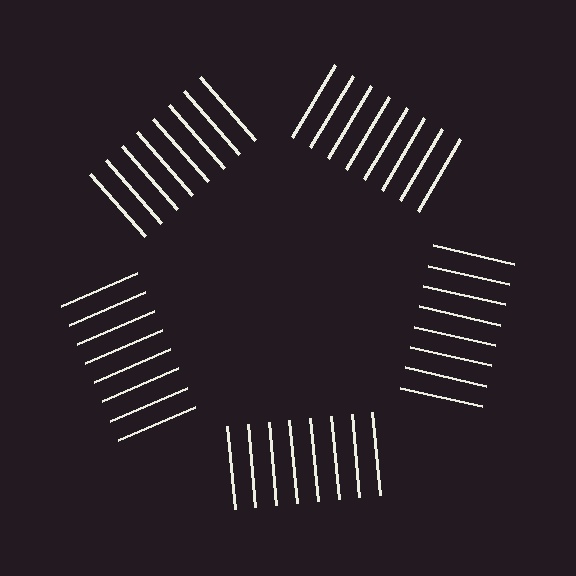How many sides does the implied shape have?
5 sides — the line-ends trace a pentagon.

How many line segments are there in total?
40 — 8 along each of the 5 edges.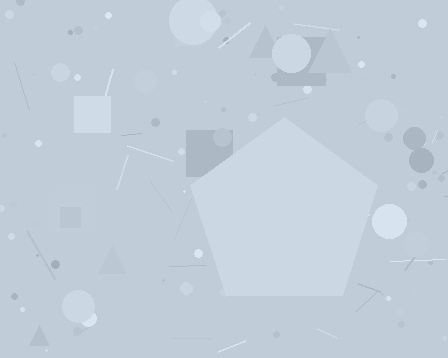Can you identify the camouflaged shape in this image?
The camouflaged shape is a pentagon.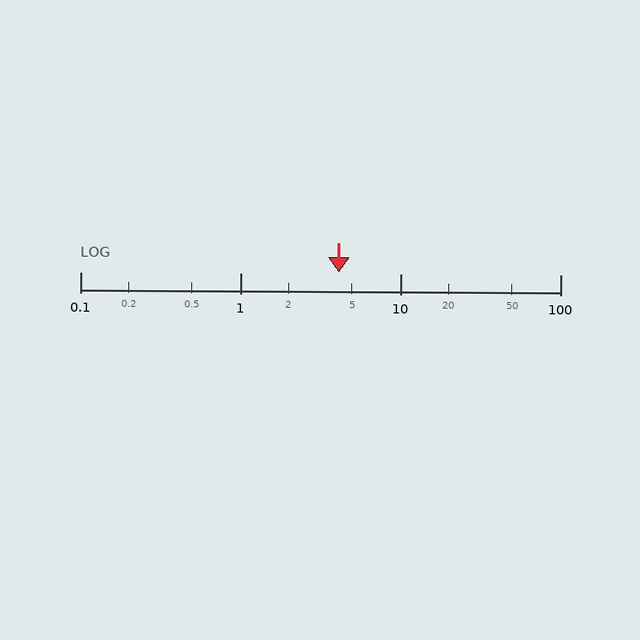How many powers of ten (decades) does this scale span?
The scale spans 3 decades, from 0.1 to 100.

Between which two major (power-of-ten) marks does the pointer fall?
The pointer is between 1 and 10.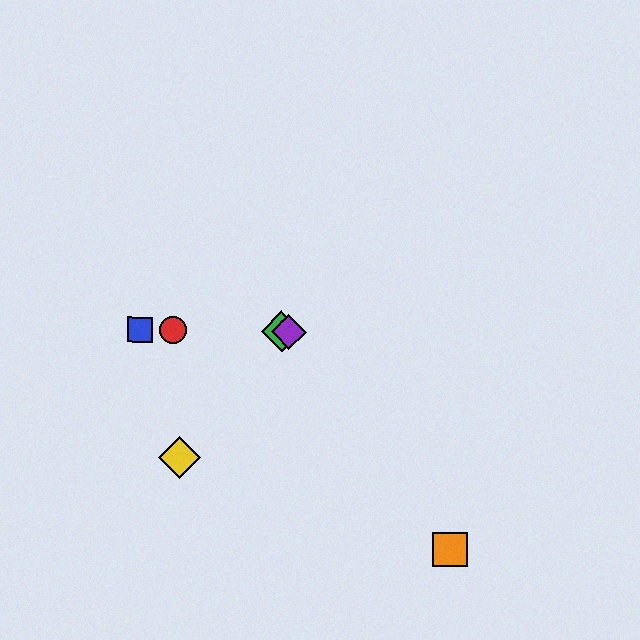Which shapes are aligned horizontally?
The red circle, the blue square, the green diamond, the purple diamond are aligned horizontally.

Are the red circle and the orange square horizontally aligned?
No, the red circle is at y≈330 and the orange square is at y≈549.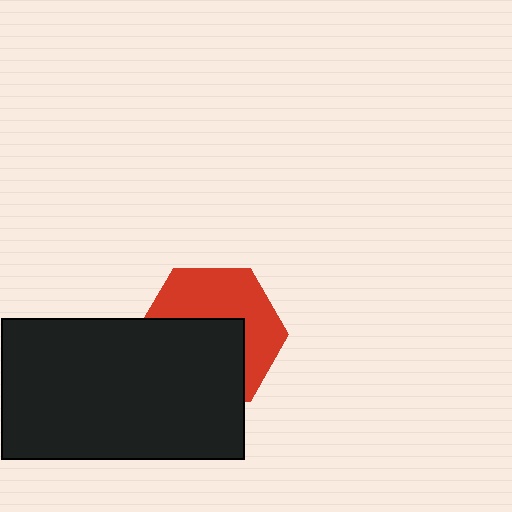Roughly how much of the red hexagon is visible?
About half of it is visible (roughly 49%).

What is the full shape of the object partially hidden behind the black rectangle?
The partially hidden object is a red hexagon.